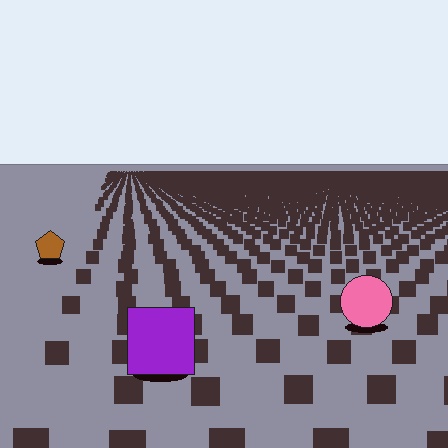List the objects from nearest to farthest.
From nearest to farthest: the purple square, the pink circle, the brown pentagon.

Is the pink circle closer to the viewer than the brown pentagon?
Yes. The pink circle is closer — you can tell from the texture gradient: the ground texture is coarser near it.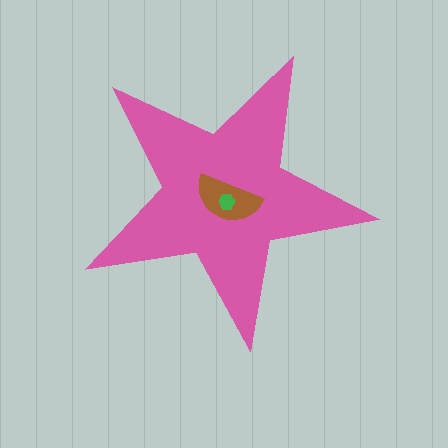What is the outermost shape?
The pink star.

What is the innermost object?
The green hexagon.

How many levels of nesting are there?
3.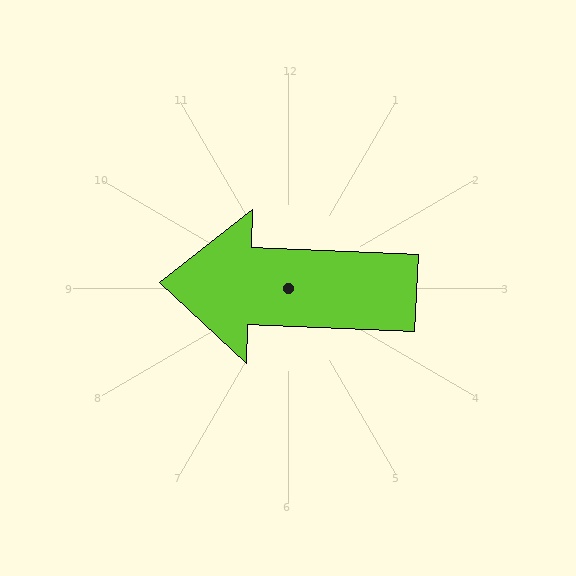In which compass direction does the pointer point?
West.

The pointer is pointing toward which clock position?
Roughly 9 o'clock.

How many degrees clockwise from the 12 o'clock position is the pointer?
Approximately 272 degrees.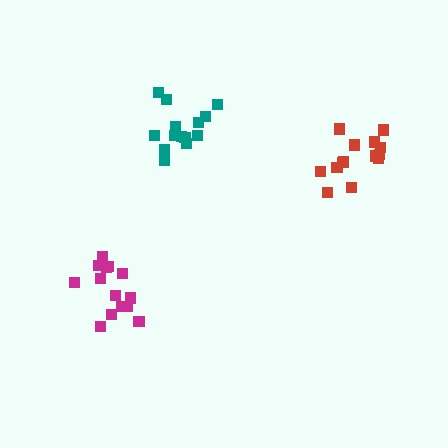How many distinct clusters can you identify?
There are 3 distinct clusters.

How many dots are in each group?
Group 1: 14 dots, Group 2: 15 dots, Group 3: 14 dots (43 total).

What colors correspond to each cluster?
The clusters are colored: teal, red, magenta.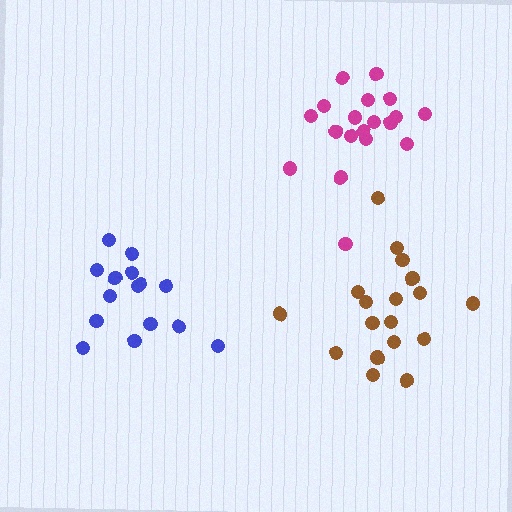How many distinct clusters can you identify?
There are 3 distinct clusters.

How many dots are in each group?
Group 1: 15 dots, Group 2: 18 dots, Group 3: 19 dots (52 total).